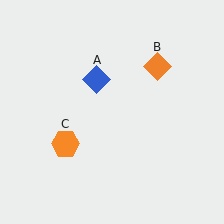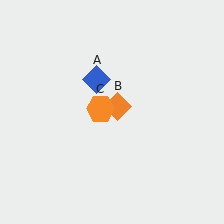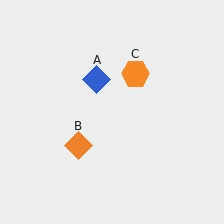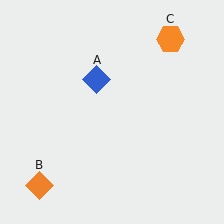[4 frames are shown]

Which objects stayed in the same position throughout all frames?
Blue diamond (object A) remained stationary.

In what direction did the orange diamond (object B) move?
The orange diamond (object B) moved down and to the left.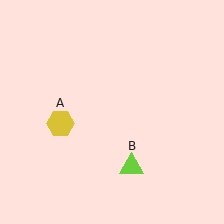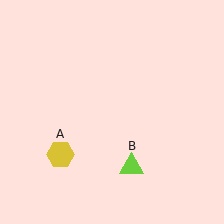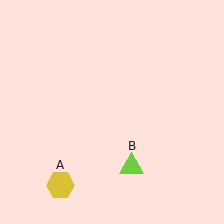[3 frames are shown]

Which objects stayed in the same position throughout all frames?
Lime triangle (object B) remained stationary.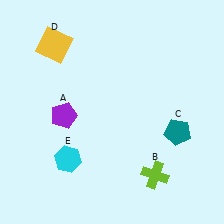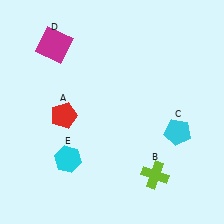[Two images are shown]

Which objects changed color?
A changed from purple to red. C changed from teal to cyan. D changed from yellow to magenta.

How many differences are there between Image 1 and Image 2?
There are 3 differences between the two images.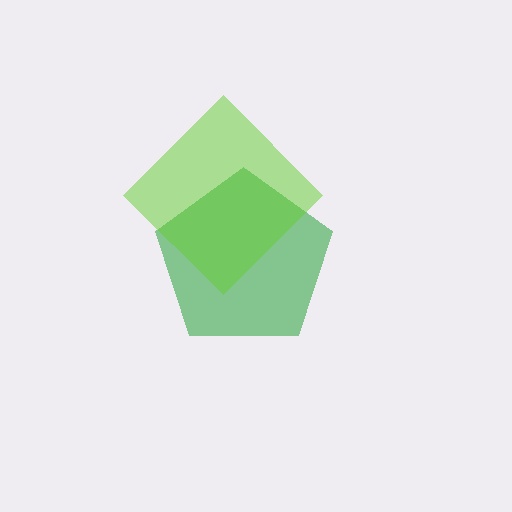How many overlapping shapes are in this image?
There are 2 overlapping shapes in the image.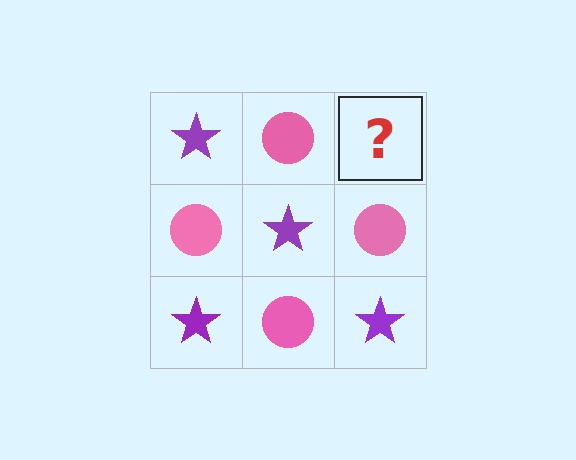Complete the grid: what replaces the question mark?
The question mark should be replaced with a purple star.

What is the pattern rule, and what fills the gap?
The rule is that it alternates purple star and pink circle in a checkerboard pattern. The gap should be filled with a purple star.